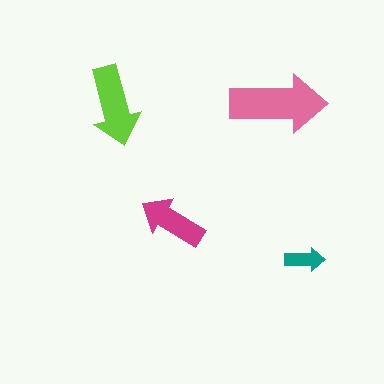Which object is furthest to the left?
The lime arrow is leftmost.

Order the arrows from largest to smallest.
the pink one, the lime one, the magenta one, the teal one.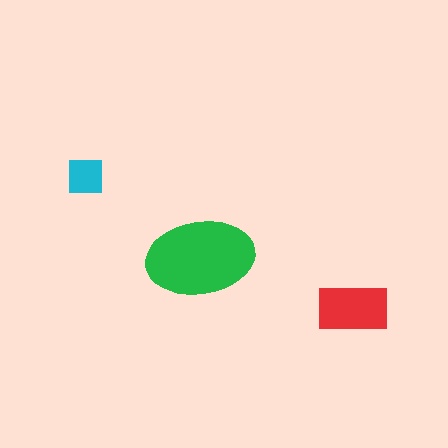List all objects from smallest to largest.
The cyan square, the red rectangle, the green ellipse.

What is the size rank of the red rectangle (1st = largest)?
2nd.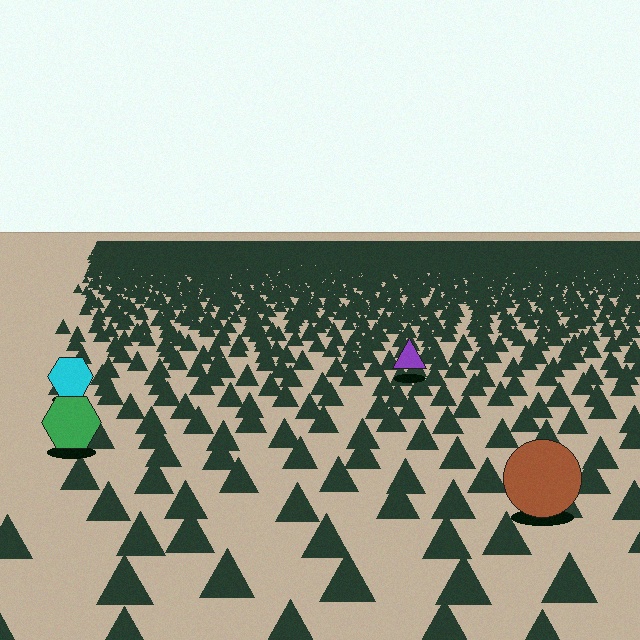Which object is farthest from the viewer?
The purple triangle is farthest from the viewer. It appears smaller and the ground texture around it is denser.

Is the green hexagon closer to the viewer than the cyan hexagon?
Yes. The green hexagon is closer — you can tell from the texture gradient: the ground texture is coarser near it.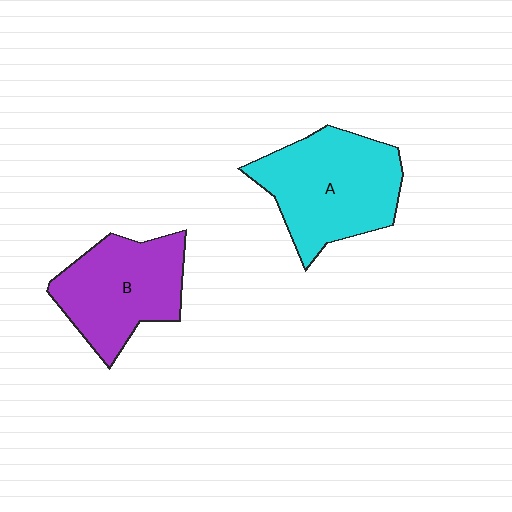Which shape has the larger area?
Shape A (cyan).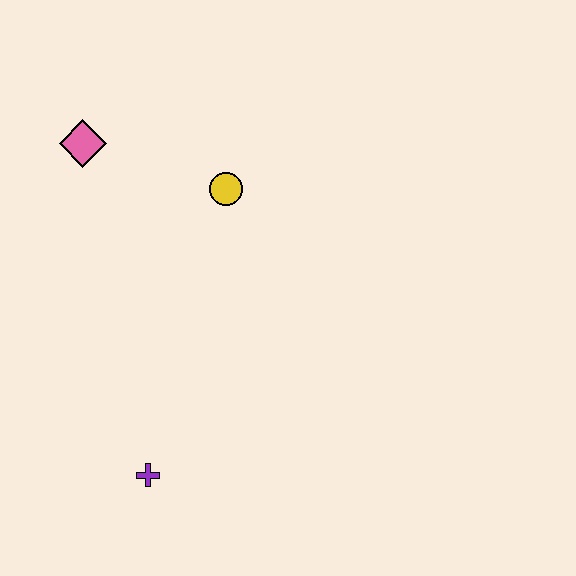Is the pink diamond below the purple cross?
No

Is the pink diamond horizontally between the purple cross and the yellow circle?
No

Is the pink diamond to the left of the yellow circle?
Yes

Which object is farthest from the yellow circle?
The purple cross is farthest from the yellow circle.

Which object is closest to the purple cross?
The yellow circle is closest to the purple cross.